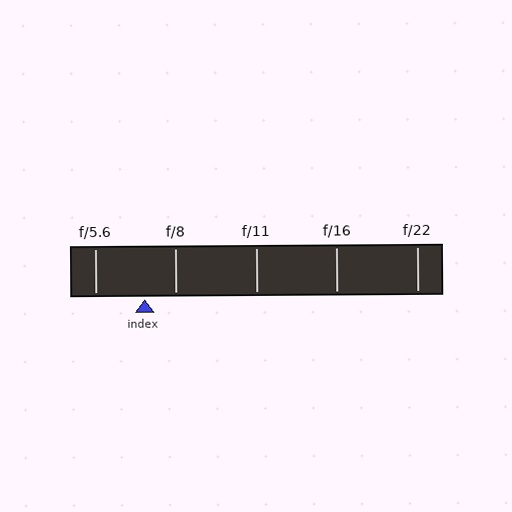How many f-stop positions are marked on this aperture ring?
There are 5 f-stop positions marked.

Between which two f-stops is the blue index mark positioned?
The index mark is between f/5.6 and f/8.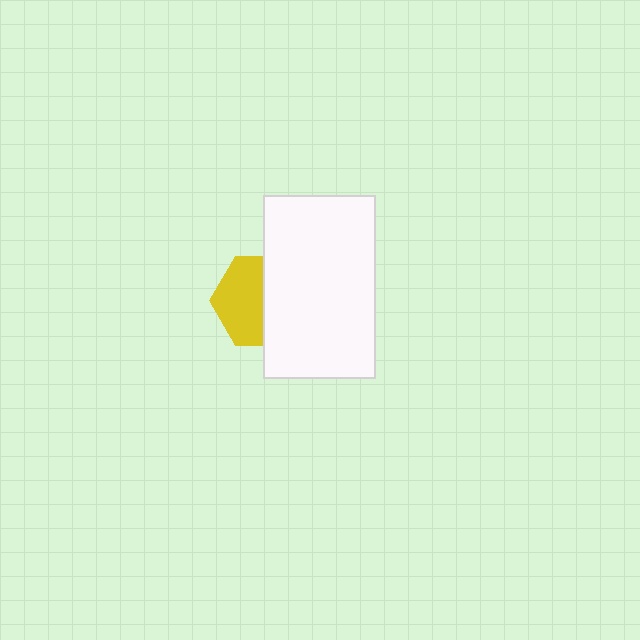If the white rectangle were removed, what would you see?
You would see the complete yellow hexagon.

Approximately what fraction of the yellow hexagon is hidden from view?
Roughly 47% of the yellow hexagon is hidden behind the white rectangle.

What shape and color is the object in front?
The object in front is a white rectangle.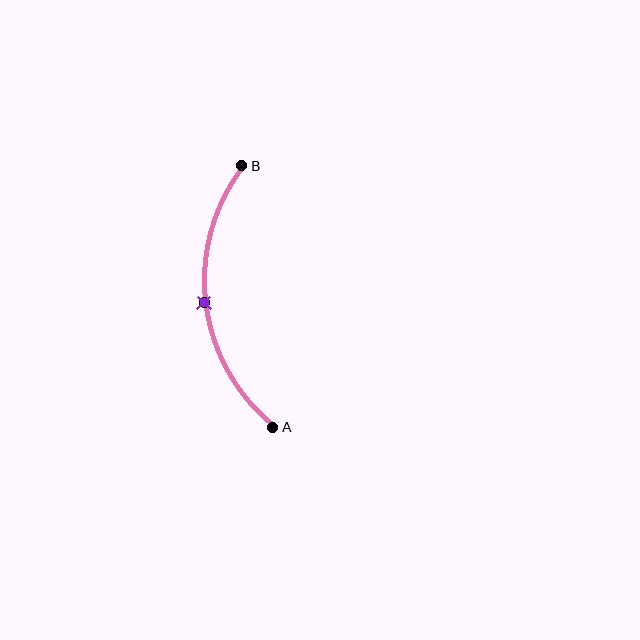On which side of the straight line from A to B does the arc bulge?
The arc bulges to the left of the straight line connecting A and B.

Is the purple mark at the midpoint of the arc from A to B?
Yes. The purple mark lies on the arc at equal arc-length from both A and B — it is the arc midpoint.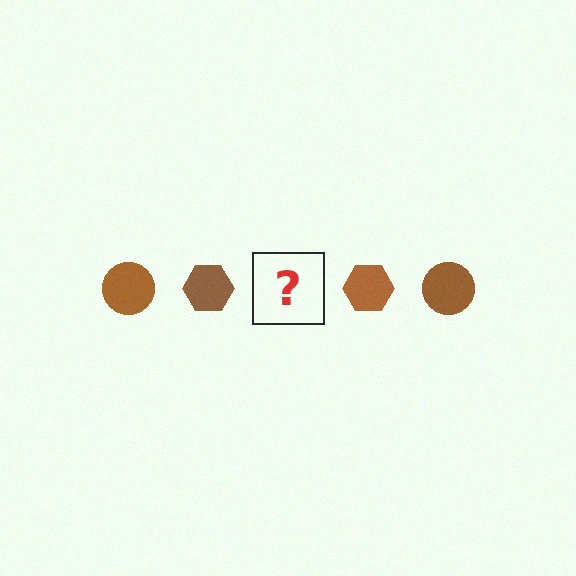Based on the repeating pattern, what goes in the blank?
The blank should be a brown circle.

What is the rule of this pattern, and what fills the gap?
The rule is that the pattern cycles through circle, hexagon shapes in brown. The gap should be filled with a brown circle.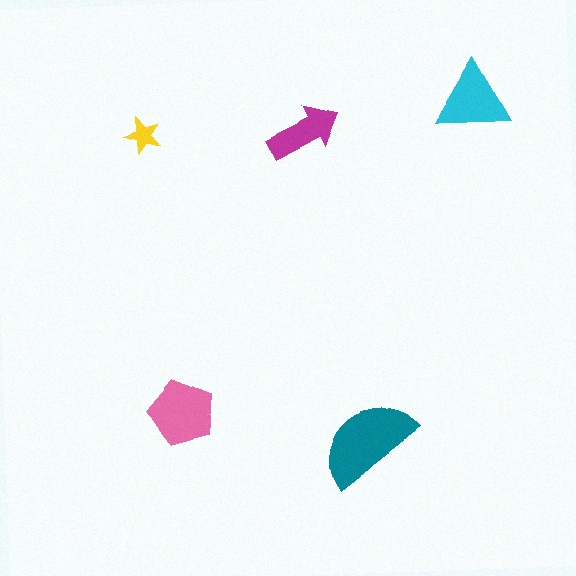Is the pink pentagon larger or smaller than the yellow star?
Larger.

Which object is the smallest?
The yellow star.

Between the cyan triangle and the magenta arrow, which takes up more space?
The cyan triangle.